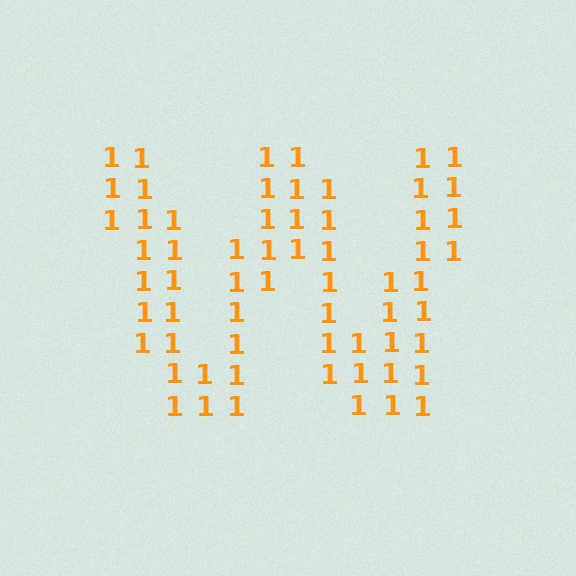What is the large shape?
The large shape is the letter W.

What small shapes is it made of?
It is made of small digit 1's.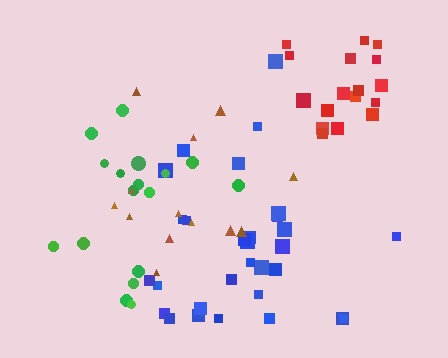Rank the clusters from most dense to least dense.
red, blue, green, brown.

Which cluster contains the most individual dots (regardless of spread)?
Blue (30).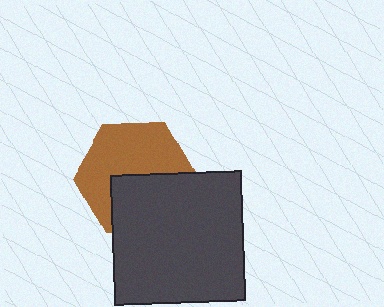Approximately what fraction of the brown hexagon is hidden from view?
Roughly 42% of the brown hexagon is hidden behind the dark gray square.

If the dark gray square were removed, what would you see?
You would see the complete brown hexagon.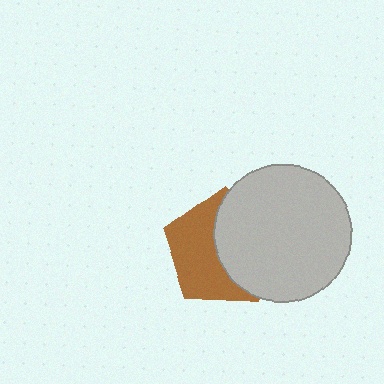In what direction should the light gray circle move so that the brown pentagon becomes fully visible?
The light gray circle should move right. That is the shortest direction to clear the overlap and leave the brown pentagon fully visible.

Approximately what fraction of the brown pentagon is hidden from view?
Roughly 49% of the brown pentagon is hidden behind the light gray circle.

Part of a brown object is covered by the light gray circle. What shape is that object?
It is a pentagon.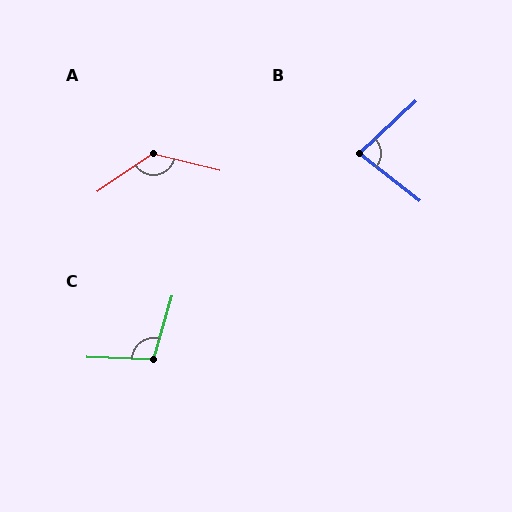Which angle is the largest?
A, at approximately 132 degrees.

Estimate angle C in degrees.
Approximately 104 degrees.